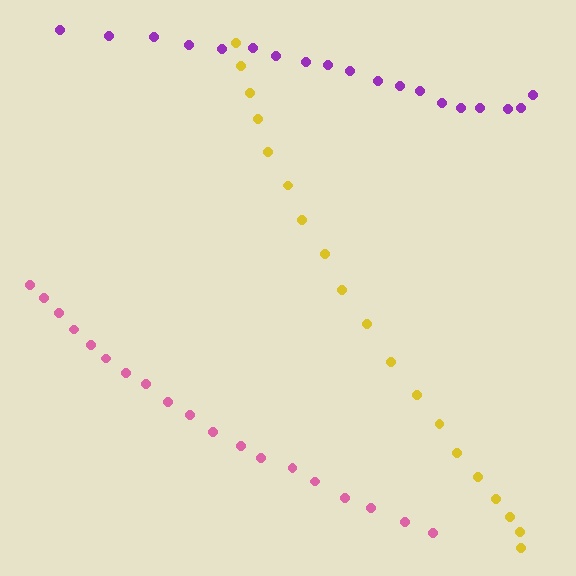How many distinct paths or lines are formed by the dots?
There are 3 distinct paths.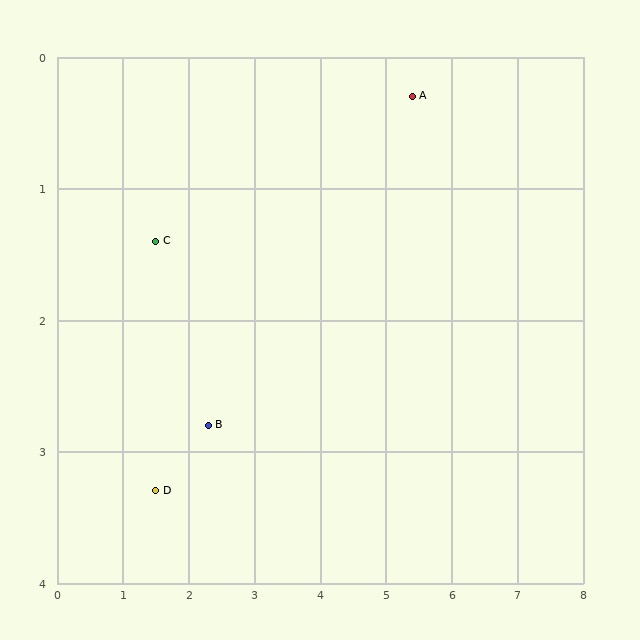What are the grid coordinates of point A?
Point A is at approximately (5.4, 0.3).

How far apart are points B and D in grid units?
Points B and D are about 0.9 grid units apart.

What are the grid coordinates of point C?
Point C is at approximately (1.5, 1.4).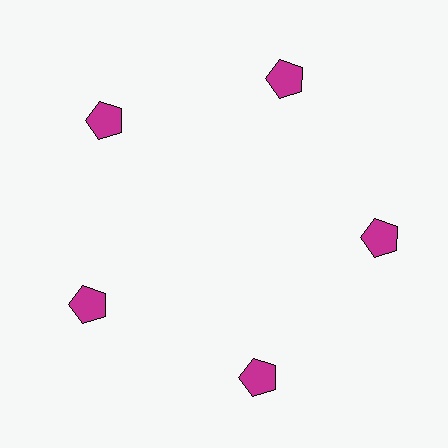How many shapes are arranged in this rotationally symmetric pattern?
There are 5 shapes, arranged in 5 groups of 1.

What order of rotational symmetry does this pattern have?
This pattern has 5-fold rotational symmetry.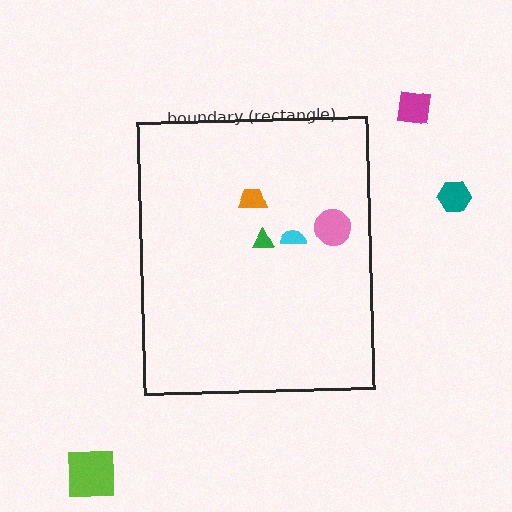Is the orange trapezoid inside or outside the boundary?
Inside.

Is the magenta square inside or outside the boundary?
Outside.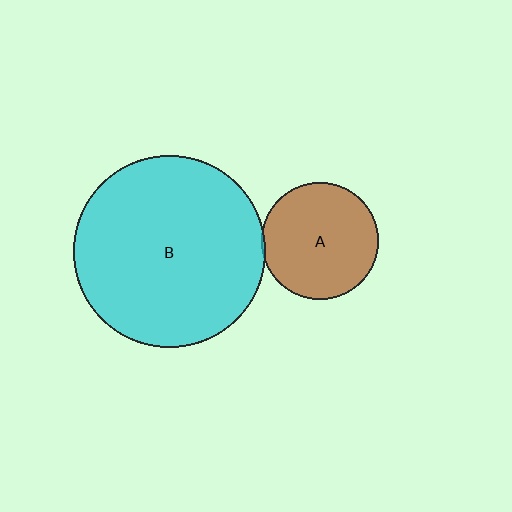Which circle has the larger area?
Circle B (cyan).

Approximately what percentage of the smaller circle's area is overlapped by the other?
Approximately 5%.